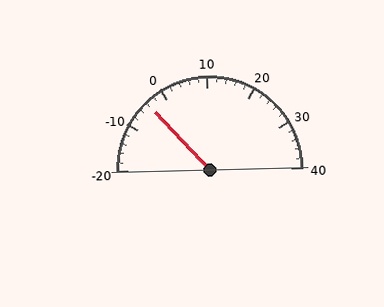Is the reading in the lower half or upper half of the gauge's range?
The reading is in the lower half of the range (-20 to 40).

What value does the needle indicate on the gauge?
The needle indicates approximately -4.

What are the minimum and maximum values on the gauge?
The gauge ranges from -20 to 40.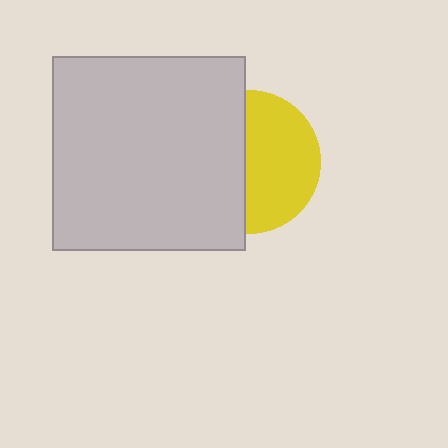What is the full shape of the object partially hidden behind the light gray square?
The partially hidden object is a yellow circle.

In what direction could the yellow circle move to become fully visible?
The yellow circle could move right. That would shift it out from behind the light gray square entirely.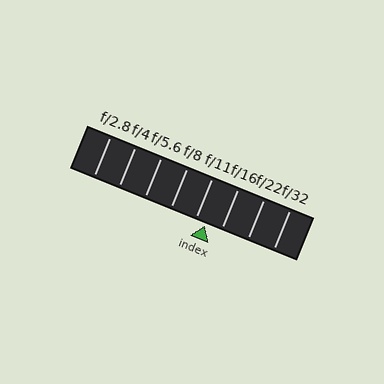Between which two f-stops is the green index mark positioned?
The index mark is between f/11 and f/16.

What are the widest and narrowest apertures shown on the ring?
The widest aperture shown is f/2.8 and the narrowest is f/32.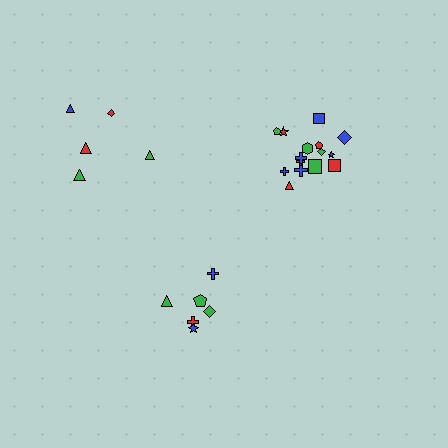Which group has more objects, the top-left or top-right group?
The top-right group.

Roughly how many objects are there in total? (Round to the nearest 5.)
Roughly 25 objects in total.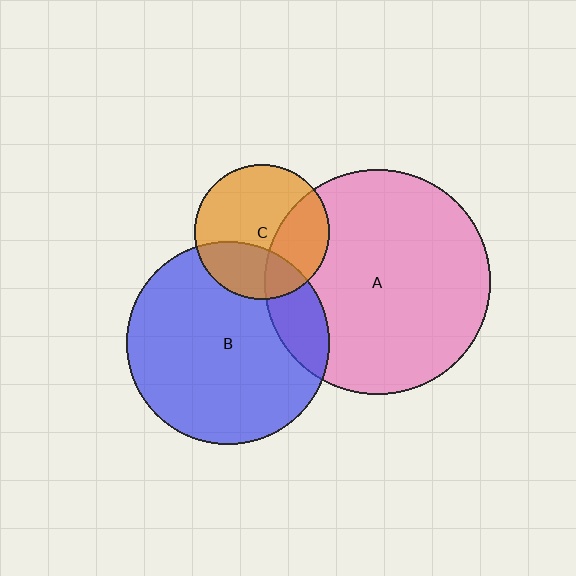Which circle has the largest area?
Circle A (pink).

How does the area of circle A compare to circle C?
Approximately 2.8 times.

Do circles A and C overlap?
Yes.